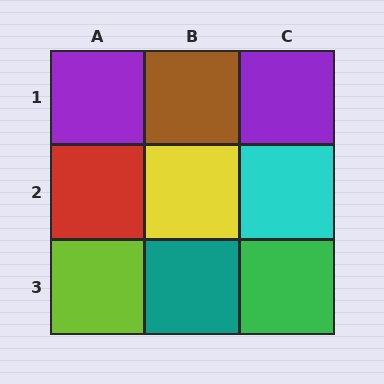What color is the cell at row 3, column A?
Lime.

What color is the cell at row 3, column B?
Teal.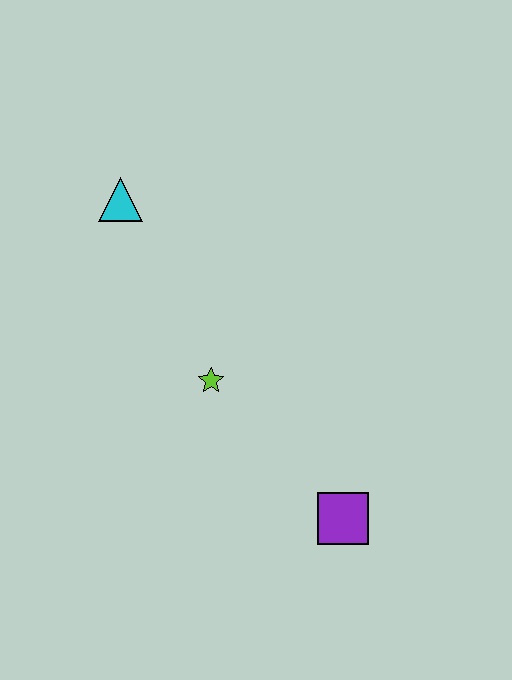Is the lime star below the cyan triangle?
Yes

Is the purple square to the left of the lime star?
No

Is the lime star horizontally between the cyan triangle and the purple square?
Yes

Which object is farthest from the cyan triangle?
The purple square is farthest from the cyan triangle.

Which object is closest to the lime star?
The purple square is closest to the lime star.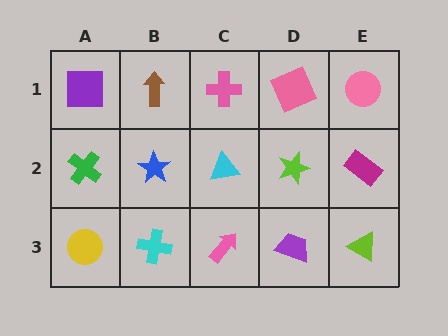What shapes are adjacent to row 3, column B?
A blue star (row 2, column B), a yellow circle (row 3, column A), a pink arrow (row 3, column C).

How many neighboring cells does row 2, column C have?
4.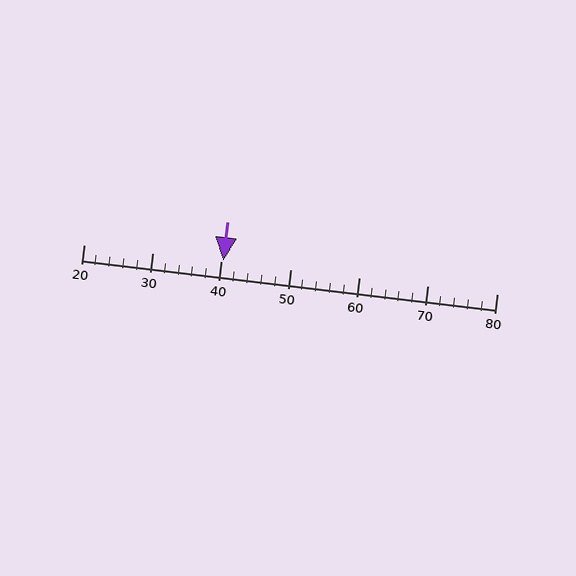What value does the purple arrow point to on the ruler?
The purple arrow points to approximately 40.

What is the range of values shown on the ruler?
The ruler shows values from 20 to 80.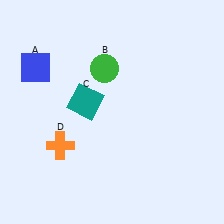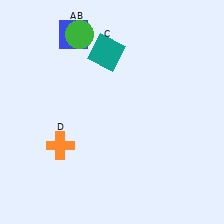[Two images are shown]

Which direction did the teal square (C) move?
The teal square (C) moved up.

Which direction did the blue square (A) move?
The blue square (A) moved right.